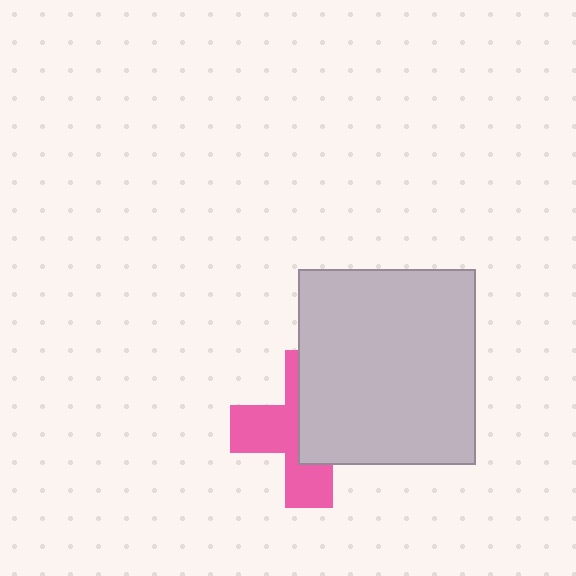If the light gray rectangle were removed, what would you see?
You would see the complete pink cross.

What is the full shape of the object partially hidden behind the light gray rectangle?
The partially hidden object is a pink cross.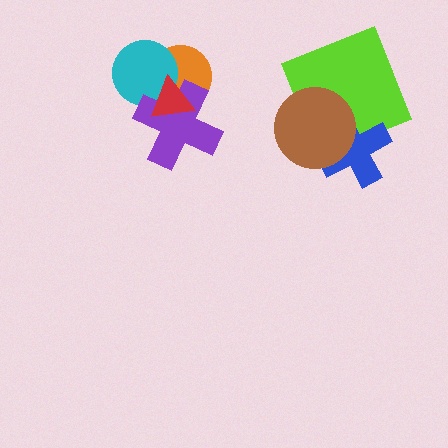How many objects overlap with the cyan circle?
3 objects overlap with the cyan circle.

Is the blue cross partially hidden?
Yes, it is partially covered by another shape.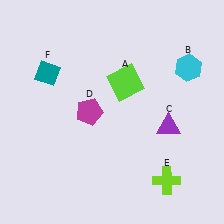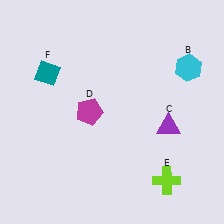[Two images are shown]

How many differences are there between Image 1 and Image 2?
There is 1 difference between the two images.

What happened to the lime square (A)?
The lime square (A) was removed in Image 2. It was in the top-right area of Image 1.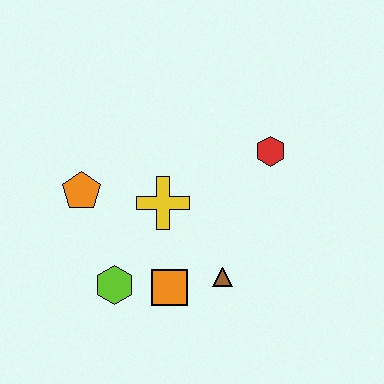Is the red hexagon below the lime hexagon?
No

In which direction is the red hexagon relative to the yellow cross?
The red hexagon is to the right of the yellow cross.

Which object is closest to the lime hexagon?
The orange square is closest to the lime hexagon.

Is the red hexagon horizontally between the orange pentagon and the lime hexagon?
No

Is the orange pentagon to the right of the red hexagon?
No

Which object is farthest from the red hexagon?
The lime hexagon is farthest from the red hexagon.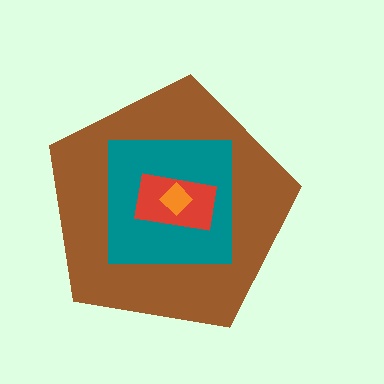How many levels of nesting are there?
4.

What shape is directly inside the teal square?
The red rectangle.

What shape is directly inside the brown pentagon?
The teal square.